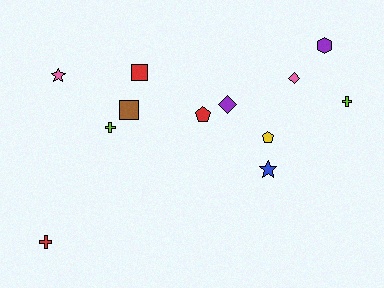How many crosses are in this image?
There are 3 crosses.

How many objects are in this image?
There are 12 objects.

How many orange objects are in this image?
There are no orange objects.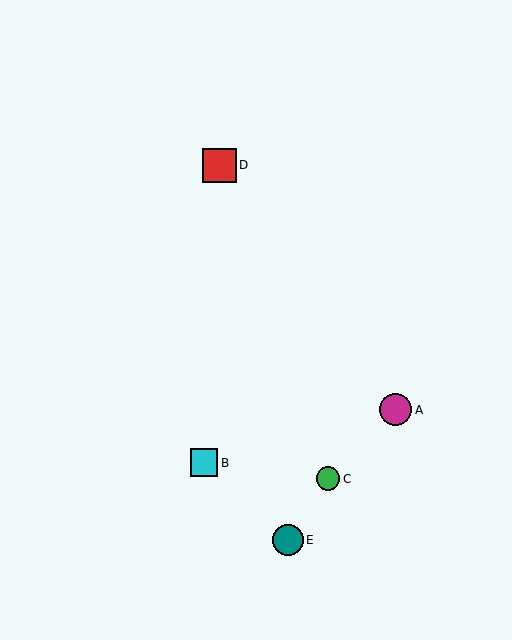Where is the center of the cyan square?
The center of the cyan square is at (204, 463).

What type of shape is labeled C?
Shape C is a green circle.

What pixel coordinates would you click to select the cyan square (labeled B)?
Click at (204, 463) to select the cyan square B.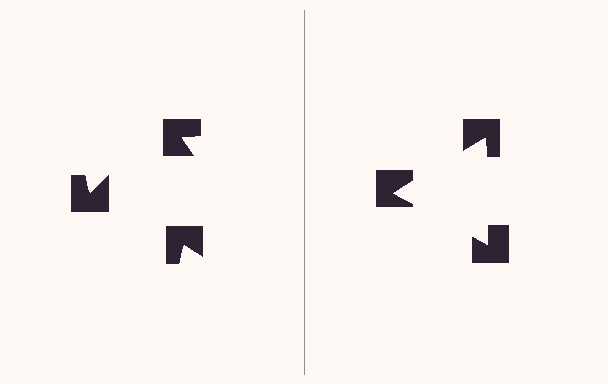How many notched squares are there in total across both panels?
6 — 3 on each side.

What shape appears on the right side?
An illusory triangle.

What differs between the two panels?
The notched squares are positioned identically on both sides; only the wedge orientations differ. On the right they align to a triangle; on the left they are misaligned.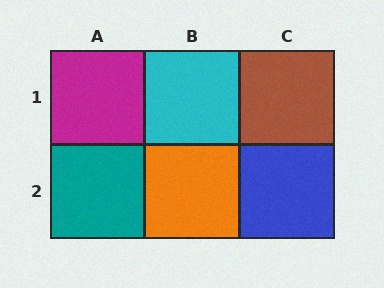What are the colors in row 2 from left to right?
Teal, orange, blue.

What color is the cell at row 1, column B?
Cyan.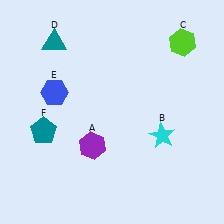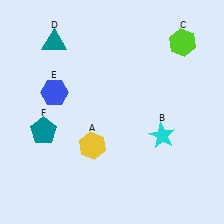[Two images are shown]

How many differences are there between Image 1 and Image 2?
There is 1 difference between the two images.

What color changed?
The hexagon (A) changed from purple in Image 1 to yellow in Image 2.